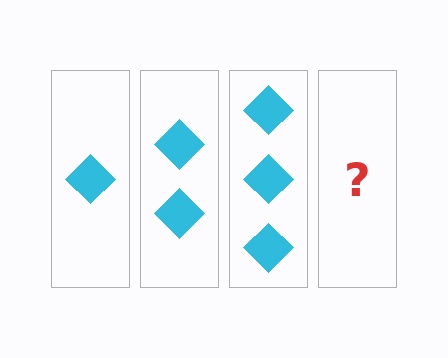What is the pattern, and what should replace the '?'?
The pattern is that each step adds one more diamond. The '?' should be 4 diamonds.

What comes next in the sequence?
The next element should be 4 diamonds.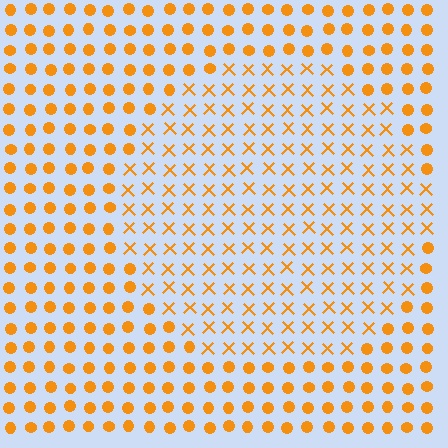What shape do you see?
I see a circle.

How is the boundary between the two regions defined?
The boundary is defined by a change in element shape: X marks inside vs. circles outside. All elements share the same color and spacing.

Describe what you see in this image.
The image is filled with small orange elements arranged in a uniform grid. A circle-shaped region contains X marks, while the surrounding area contains circles. The boundary is defined purely by the change in element shape.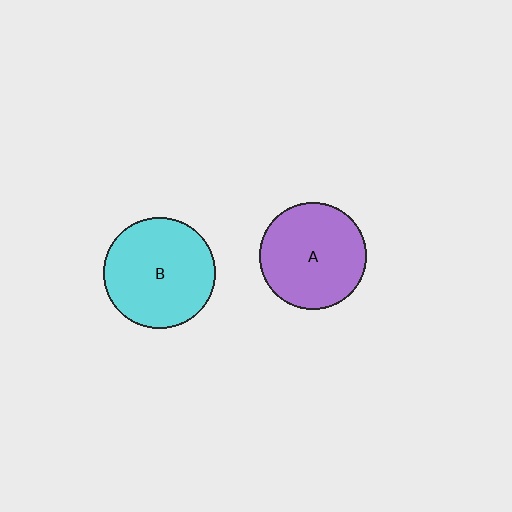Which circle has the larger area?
Circle B (cyan).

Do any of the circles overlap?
No, none of the circles overlap.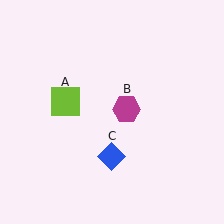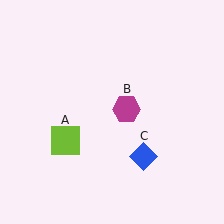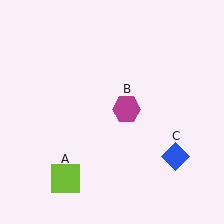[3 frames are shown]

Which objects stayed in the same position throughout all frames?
Magenta hexagon (object B) remained stationary.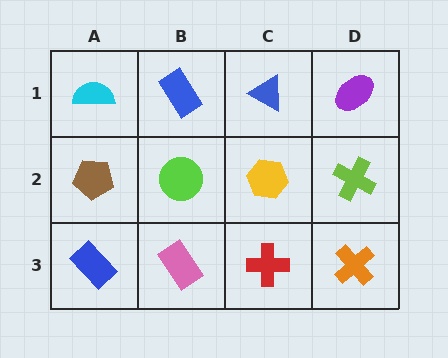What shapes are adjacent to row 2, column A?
A cyan semicircle (row 1, column A), a blue rectangle (row 3, column A), a lime circle (row 2, column B).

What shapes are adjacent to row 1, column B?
A lime circle (row 2, column B), a cyan semicircle (row 1, column A), a blue triangle (row 1, column C).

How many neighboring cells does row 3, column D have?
2.